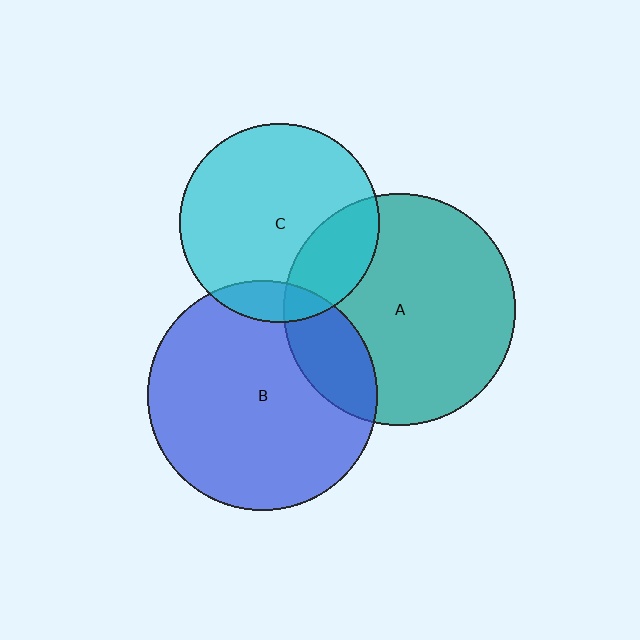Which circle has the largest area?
Circle A (teal).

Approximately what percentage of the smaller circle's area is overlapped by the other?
Approximately 25%.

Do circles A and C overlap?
Yes.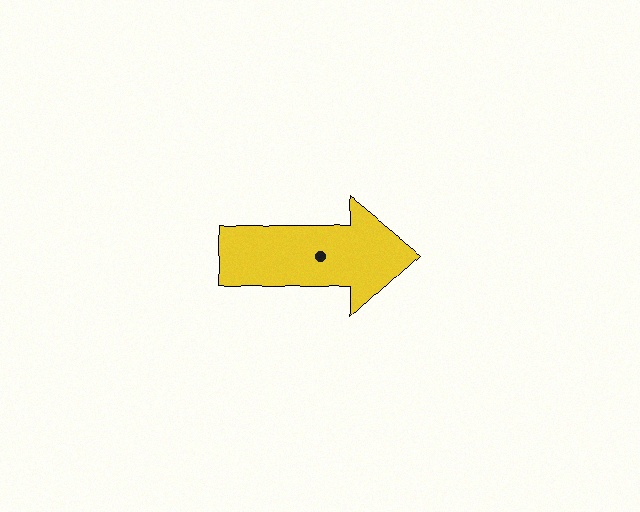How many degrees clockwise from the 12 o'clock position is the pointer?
Approximately 89 degrees.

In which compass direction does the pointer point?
East.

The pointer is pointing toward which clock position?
Roughly 3 o'clock.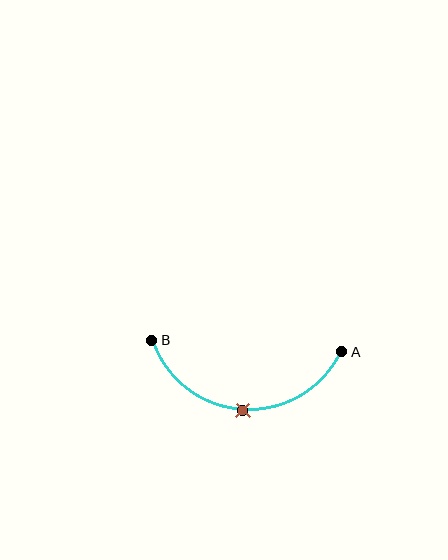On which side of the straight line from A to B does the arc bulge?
The arc bulges below the straight line connecting A and B.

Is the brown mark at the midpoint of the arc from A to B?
Yes. The brown mark lies on the arc at equal arc-length from both A and B — it is the arc midpoint.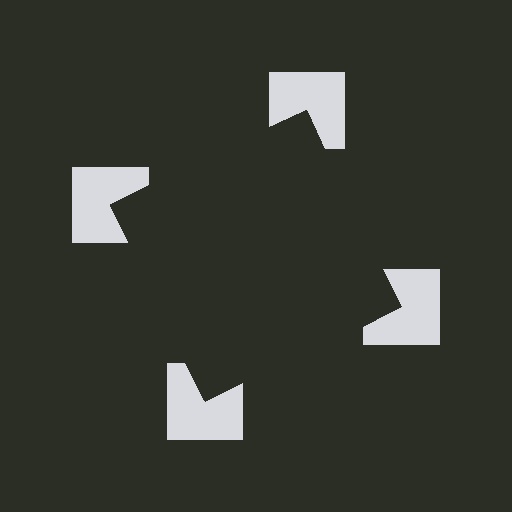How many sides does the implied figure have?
4 sides.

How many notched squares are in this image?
There are 4 — one at each vertex of the illusory square.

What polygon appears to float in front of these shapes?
An illusory square — its edges are inferred from the aligned wedge cuts in the notched squares, not physically drawn.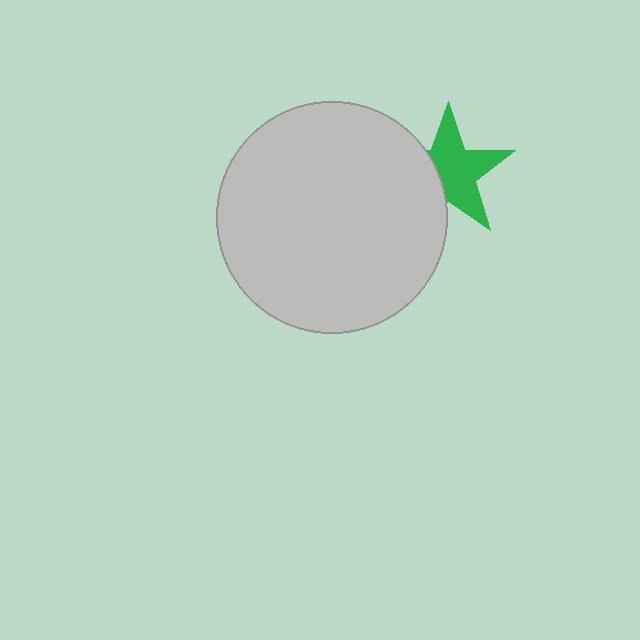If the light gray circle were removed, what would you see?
You would see the complete green star.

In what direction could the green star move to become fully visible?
The green star could move right. That would shift it out from behind the light gray circle entirely.